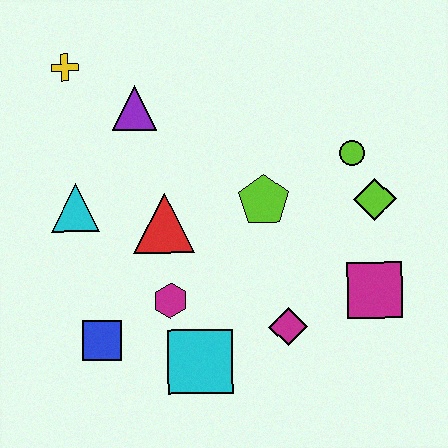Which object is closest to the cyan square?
The magenta hexagon is closest to the cyan square.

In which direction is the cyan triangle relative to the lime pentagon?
The cyan triangle is to the left of the lime pentagon.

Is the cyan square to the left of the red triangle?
No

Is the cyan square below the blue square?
Yes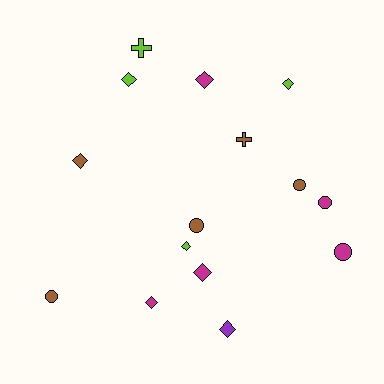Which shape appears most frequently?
Diamond, with 8 objects.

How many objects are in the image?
There are 15 objects.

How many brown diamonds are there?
There is 1 brown diamond.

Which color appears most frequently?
Brown, with 5 objects.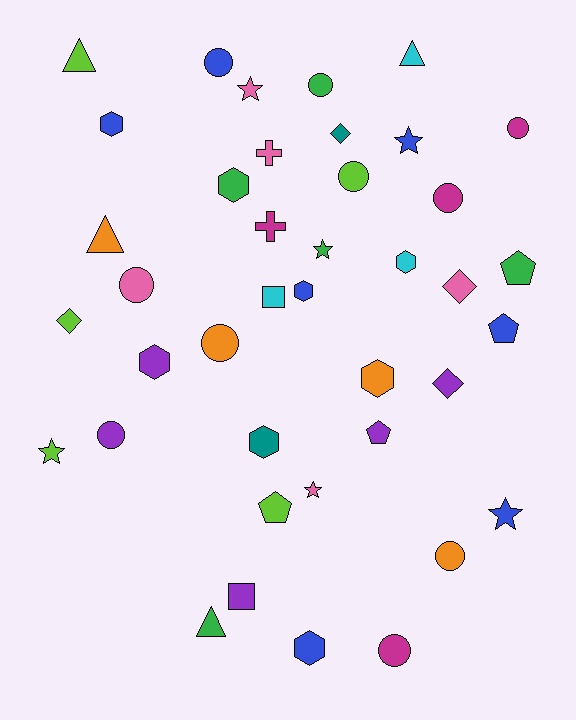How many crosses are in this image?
There are 2 crosses.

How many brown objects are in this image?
There are no brown objects.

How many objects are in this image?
There are 40 objects.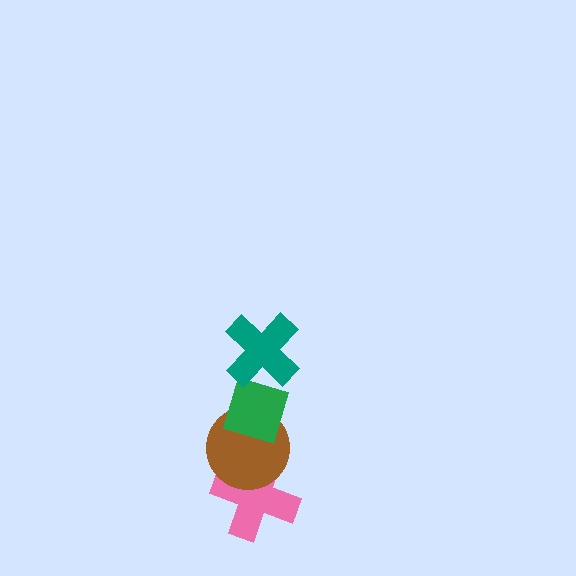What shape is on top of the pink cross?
The brown circle is on top of the pink cross.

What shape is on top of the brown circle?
The green diamond is on top of the brown circle.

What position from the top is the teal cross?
The teal cross is 1st from the top.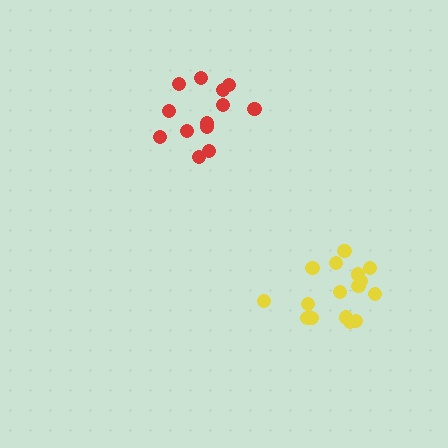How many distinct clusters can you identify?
There are 2 distinct clusters.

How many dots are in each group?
Group 1: 16 dots, Group 2: 14 dots (30 total).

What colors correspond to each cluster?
The clusters are colored: yellow, red.